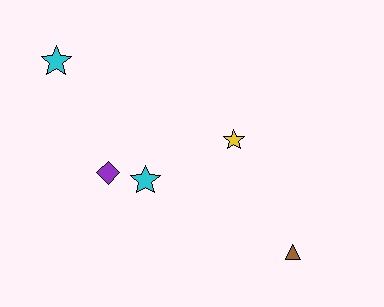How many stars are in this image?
There are 3 stars.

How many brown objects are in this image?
There is 1 brown object.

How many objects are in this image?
There are 5 objects.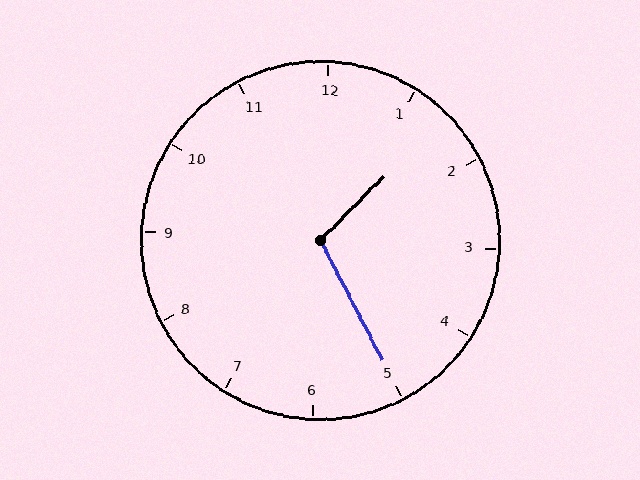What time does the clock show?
1:25.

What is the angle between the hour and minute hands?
Approximately 108 degrees.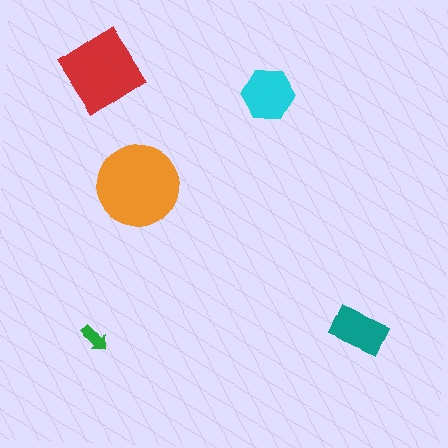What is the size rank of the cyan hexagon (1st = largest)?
3rd.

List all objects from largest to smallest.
The orange circle, the red diamond, the cyan hexagon, the teal rectangle, the green arrow.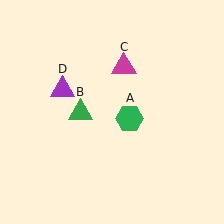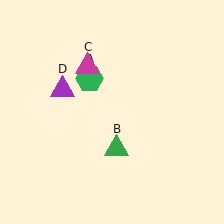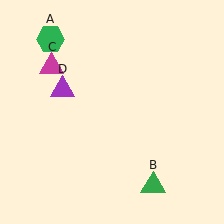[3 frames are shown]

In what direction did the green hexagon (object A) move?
The green hexagon (object A) moved up and to the left.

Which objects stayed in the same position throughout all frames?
Purple triangle (object D) remained stationary.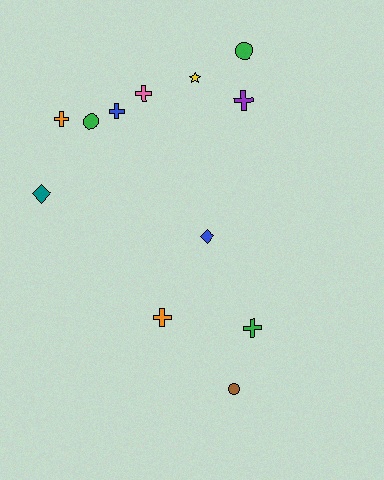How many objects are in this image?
There are 12 objects.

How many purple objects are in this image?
There is 1 purple object.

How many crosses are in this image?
There are 6 crosses.